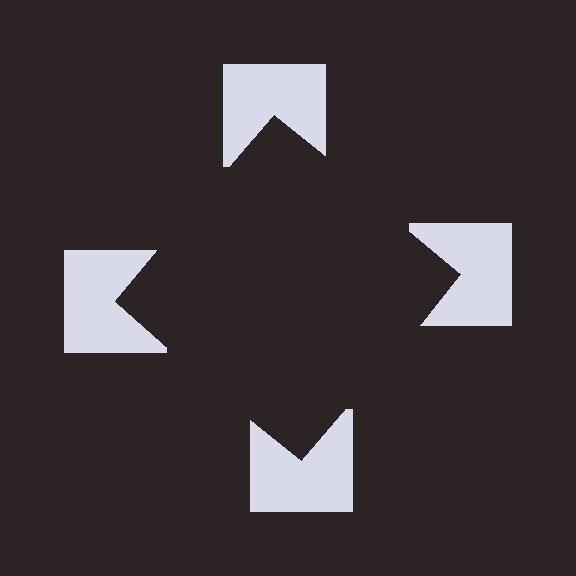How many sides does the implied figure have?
4 sides.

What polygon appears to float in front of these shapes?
An illusory square — its edges are inferred from the aligned wedge cuts in the notched squares, not physically drawn.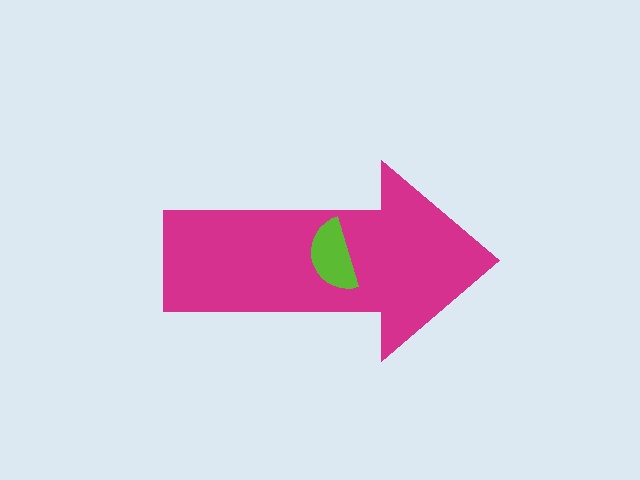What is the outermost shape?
The magenta arrow.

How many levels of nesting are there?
2.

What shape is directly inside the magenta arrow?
The lime semicircle.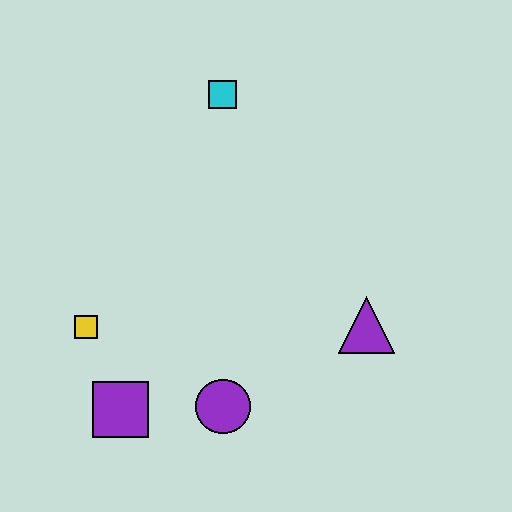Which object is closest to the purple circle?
The purple square is closest to the purple circle.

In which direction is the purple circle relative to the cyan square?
The purple circle is below the cyan square.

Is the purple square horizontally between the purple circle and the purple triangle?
No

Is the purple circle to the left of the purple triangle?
Yes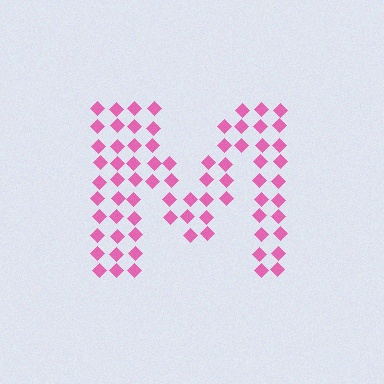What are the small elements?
The small elements are diamonds.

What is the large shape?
The large shape is the letter M.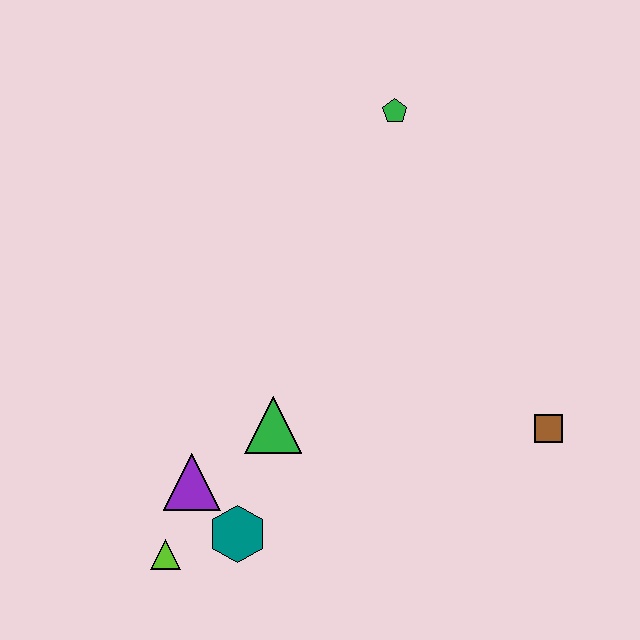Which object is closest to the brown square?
The green triangle is closest to the brown square.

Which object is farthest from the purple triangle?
The green pentagon is farthest from the purple triangle.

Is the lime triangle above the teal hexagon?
No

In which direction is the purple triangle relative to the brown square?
The purple triangle is to the left of the brown square.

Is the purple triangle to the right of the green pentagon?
No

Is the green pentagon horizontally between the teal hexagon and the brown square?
Yes